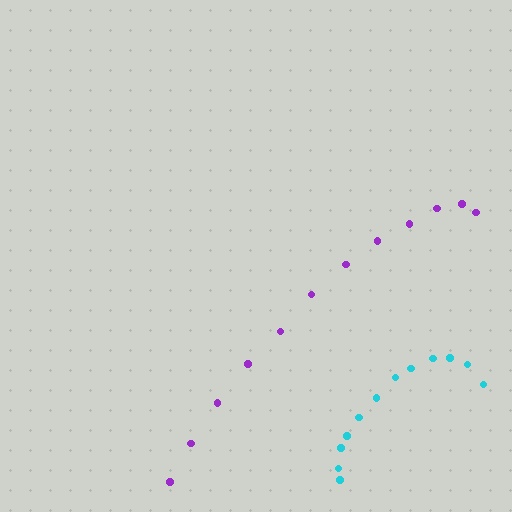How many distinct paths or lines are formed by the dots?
There are 2 distinct paths.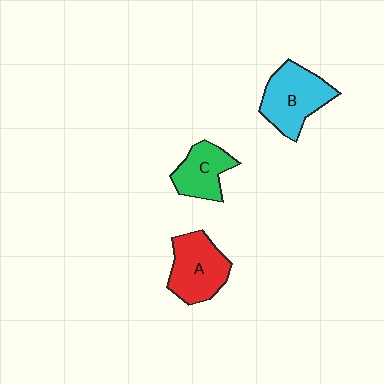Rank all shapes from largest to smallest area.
From largest to smallest: B (cyan), A (red), C (green).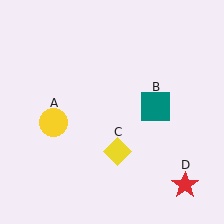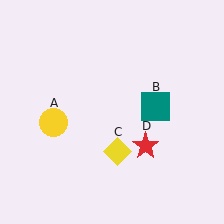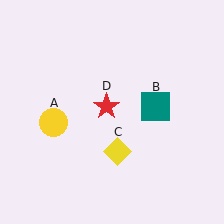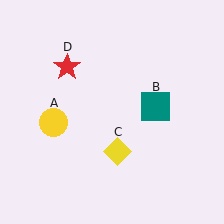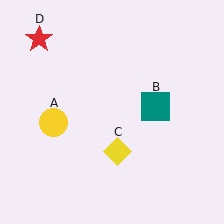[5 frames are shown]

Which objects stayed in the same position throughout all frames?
Yellow circle (object A) and teal square (object B) and yellow diamond (object C) remained stationary.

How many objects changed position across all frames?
1 object changed position: red star (object D).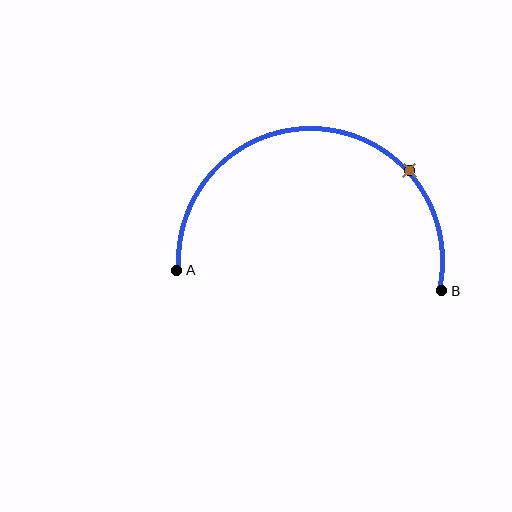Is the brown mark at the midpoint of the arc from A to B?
No. The brown mark lies on the arc but is closer to endpoint B. The arc midpoint would be at the point on the curve equidistant along the arc from both A and B.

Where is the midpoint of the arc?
The arc midpoint is the point on the curve farthest from the straight line joining A and B. It sits above that line.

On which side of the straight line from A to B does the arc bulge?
The arc bulges above the straight line connecting A and B.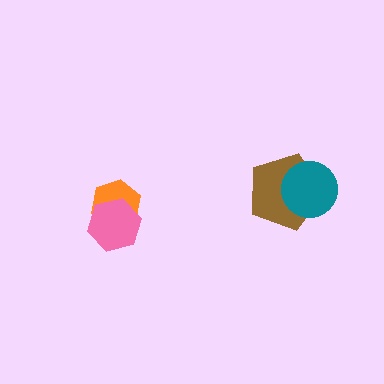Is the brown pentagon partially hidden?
Yes, it is partially covered by another shape.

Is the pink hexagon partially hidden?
No, no other shape covers it.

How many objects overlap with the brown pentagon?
1 object overlaps with the brown pentagon.